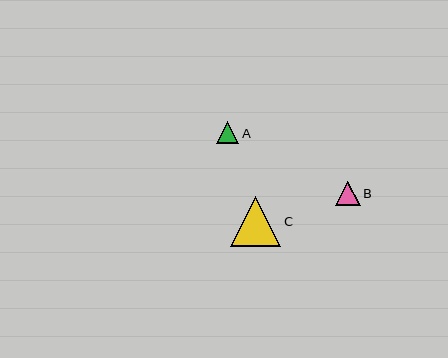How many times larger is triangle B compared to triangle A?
Triangle B is approximately 1.1 times the size of triangle A.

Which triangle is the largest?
Triangle C is the largest with a size of approximately 50 pixels.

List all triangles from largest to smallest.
From largest to smallest: C, B, A.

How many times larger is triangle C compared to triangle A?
Triangle C is approximately 2.3 times the size of triangle A.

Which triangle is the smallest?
Triangle A is the smallest with a size of approximately 22 pixels.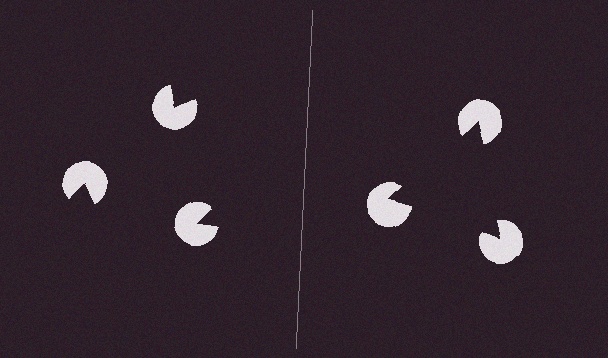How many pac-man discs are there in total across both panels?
6 — 3 on each side.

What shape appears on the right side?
An illusory triangle.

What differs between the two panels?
The pac-man discs are positioned identically on both sides; only the wedge orientations differ. On the right they align to a triangle; on the left they are misaligned.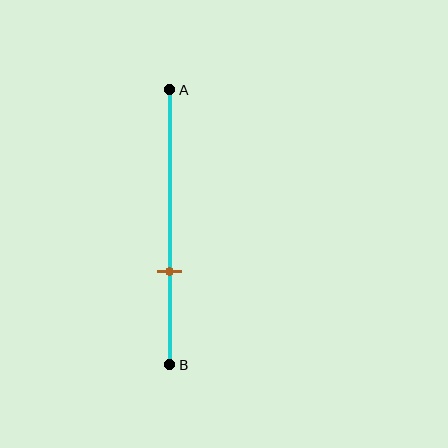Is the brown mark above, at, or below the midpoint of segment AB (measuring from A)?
The brown mark is below the midpoint of segment AB.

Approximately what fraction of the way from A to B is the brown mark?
The brown mark is approximately 65% of the way from A to B.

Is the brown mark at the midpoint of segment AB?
No, the mark is at about 65% from A, not at the 50% midpoint.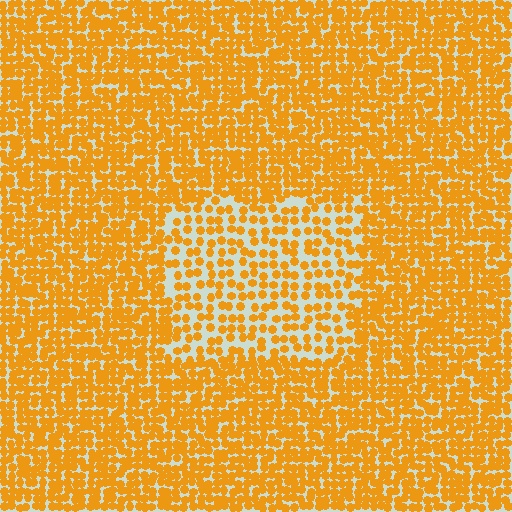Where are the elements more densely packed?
The elements are more densely packed outside the rectangle boundary.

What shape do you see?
I see a rectangle.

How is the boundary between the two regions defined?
The boundary is defined by a change in element density (approximately 1.9x ratio). All elements are the same color, size, and shape.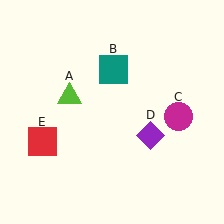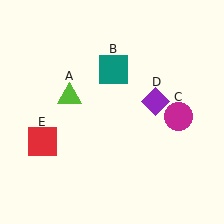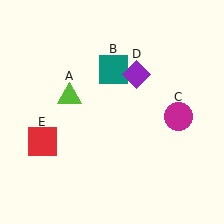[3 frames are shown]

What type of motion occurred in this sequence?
The purple diamond (object D) rotated counterclockwise around the center of the scene.